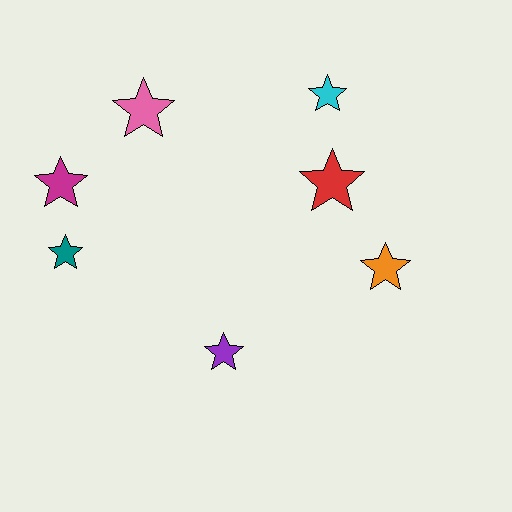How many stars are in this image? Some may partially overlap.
There are 7 stars.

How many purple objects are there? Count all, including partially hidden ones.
There is 1 purple object.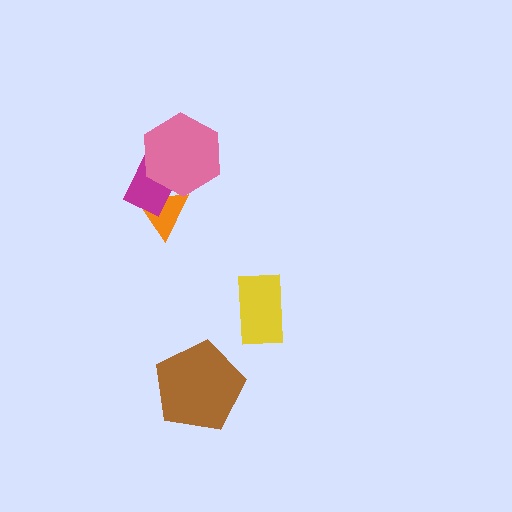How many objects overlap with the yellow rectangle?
0 objects overlap with the yellow rectangle.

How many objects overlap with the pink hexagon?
2 objects overlap with the pink hexagon.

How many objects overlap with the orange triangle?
2 objects overlap with the orange triangle.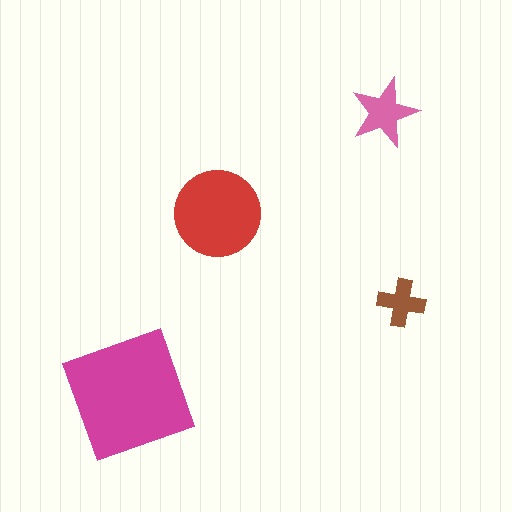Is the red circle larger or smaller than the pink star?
Larger.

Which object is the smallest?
The brown cross.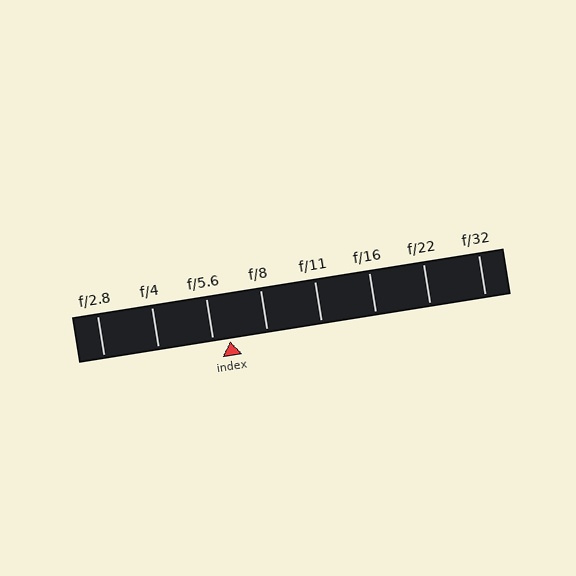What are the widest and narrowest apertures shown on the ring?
The widest aperture shown is f/2.8 and the narrowest is f/32.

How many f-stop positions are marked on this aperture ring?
There are 8 f-stop positions marked.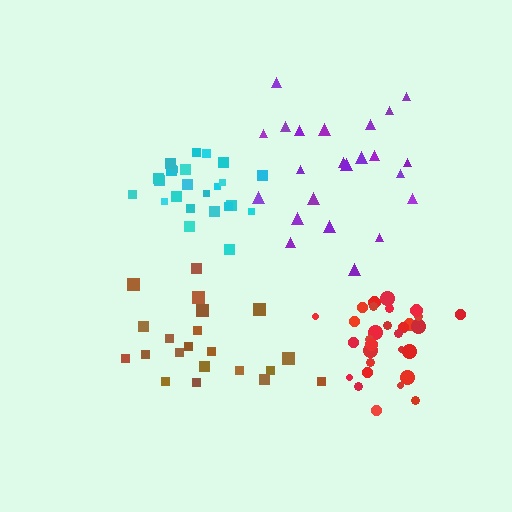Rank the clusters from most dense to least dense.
red, cyan, purple, brown.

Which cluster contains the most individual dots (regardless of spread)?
Red (31).